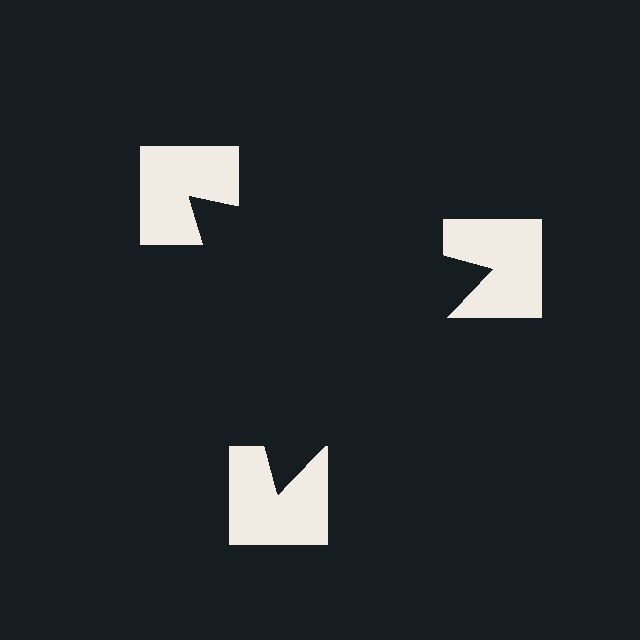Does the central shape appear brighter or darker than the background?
It typically appears slightly darker than the background, even though no actual brightness change is drawn.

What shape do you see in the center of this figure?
An illusory triangle — its edges are inferred from the aligned wedge cuts in the notched squares, not physically drawn.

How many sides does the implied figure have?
3 sides.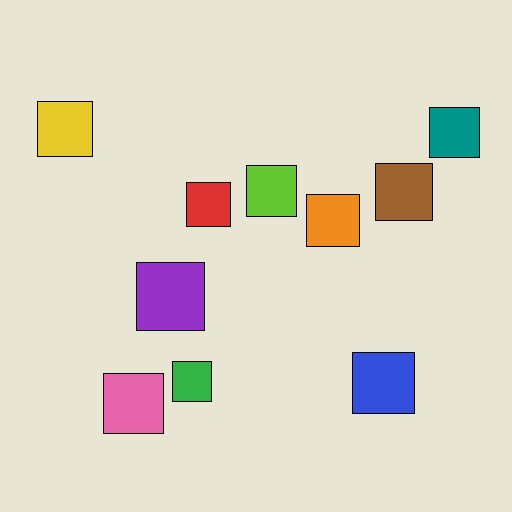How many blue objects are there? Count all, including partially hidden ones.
There is 1 blue object.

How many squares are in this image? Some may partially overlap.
There are 10 squares.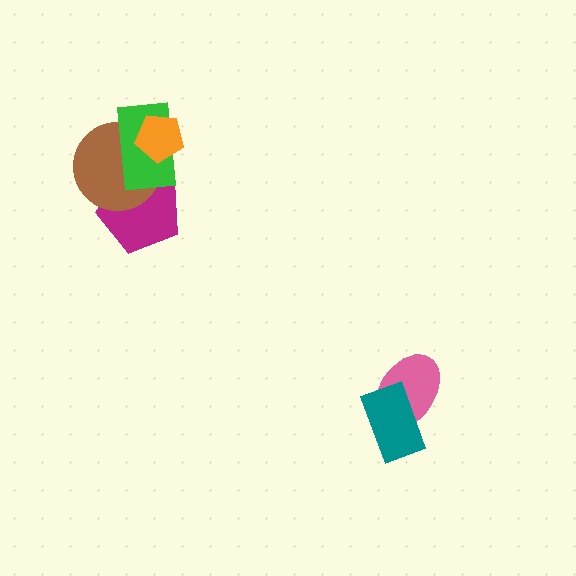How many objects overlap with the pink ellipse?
1 object overlaps with the pink ellipse.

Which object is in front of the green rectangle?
The orange pentagon is in front of the green rectangle.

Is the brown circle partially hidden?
Yes, it is partially covered by another shape.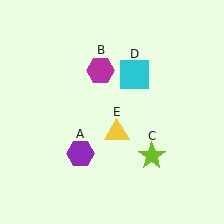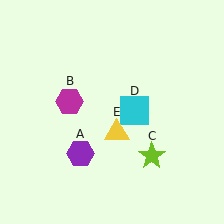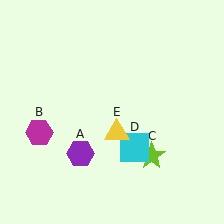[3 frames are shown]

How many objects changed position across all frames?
2 objects changed position: magenta hexagon (object B), cyan square (object D).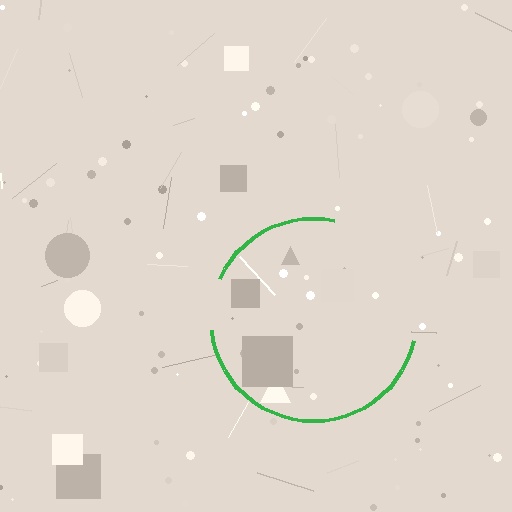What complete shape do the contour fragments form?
The contour fragments form a circle.